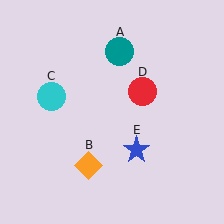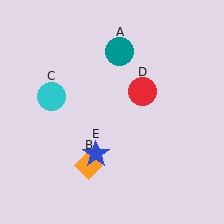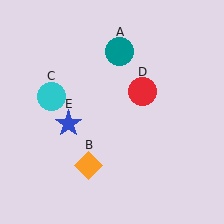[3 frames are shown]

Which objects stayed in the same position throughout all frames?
Teal circle (object A) and orange diamond (object B) and cyan circle (object C) and red circle (object D) remained stationary.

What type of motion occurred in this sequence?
The blue star (object E) rotated clockwise around the center of the scene.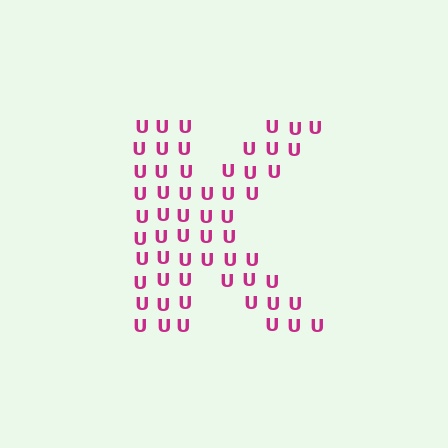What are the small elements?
The small elements are letter U's.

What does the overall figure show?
The overall figure shows the letter K.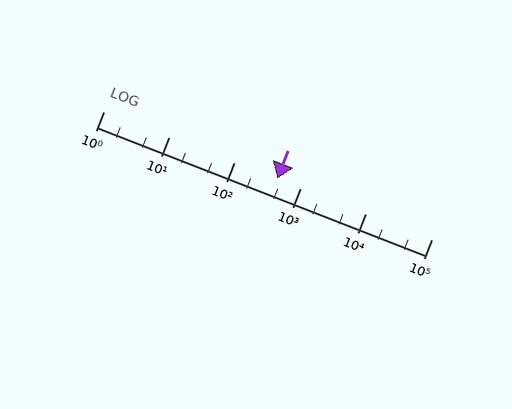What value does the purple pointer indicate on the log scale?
The pointer indicates approximately 450.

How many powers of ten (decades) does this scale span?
The scale spans 5 decades, from 1 to 100000.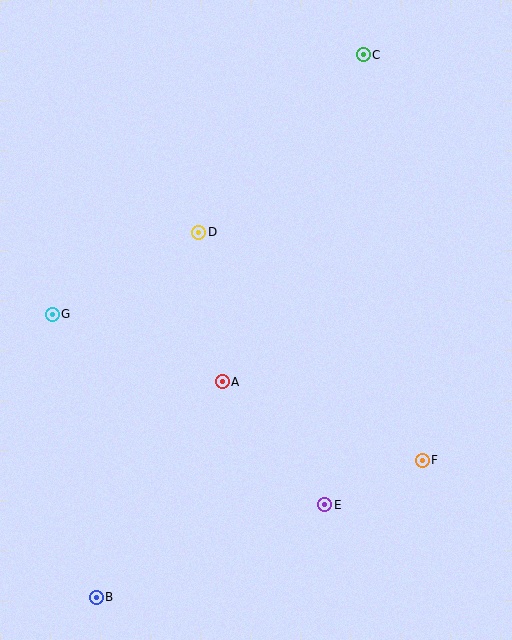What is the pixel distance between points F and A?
The distance between F and A is 215 pixels.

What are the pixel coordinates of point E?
Point E is at (325, 505).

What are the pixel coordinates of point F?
Point F is at (422, 460).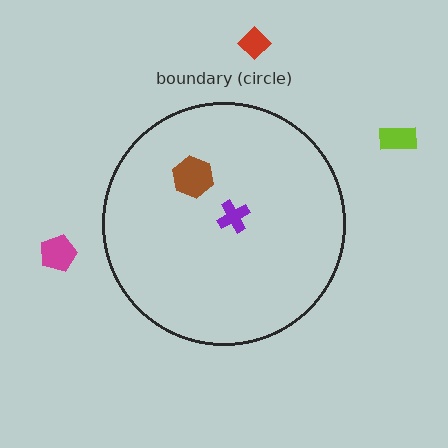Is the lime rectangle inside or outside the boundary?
Outside.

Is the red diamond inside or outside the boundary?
Outside.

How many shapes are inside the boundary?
2 inside, 3 outside.